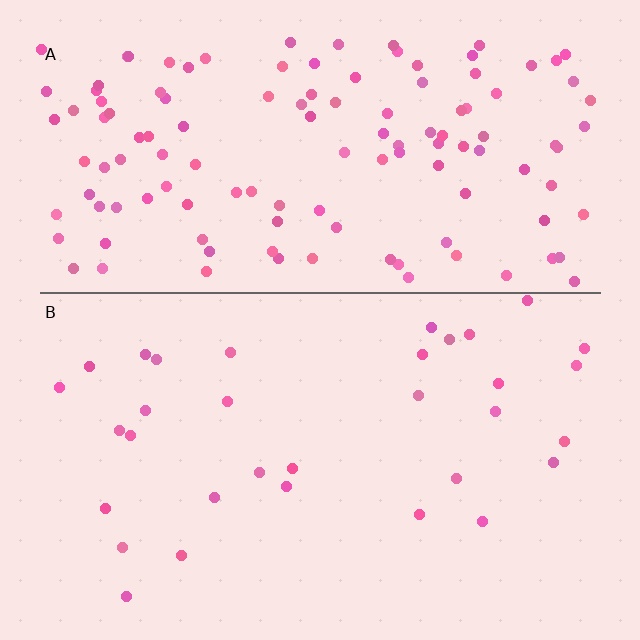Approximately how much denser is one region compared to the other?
Approximately 3.9× — region A over region B.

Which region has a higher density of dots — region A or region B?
A (the top).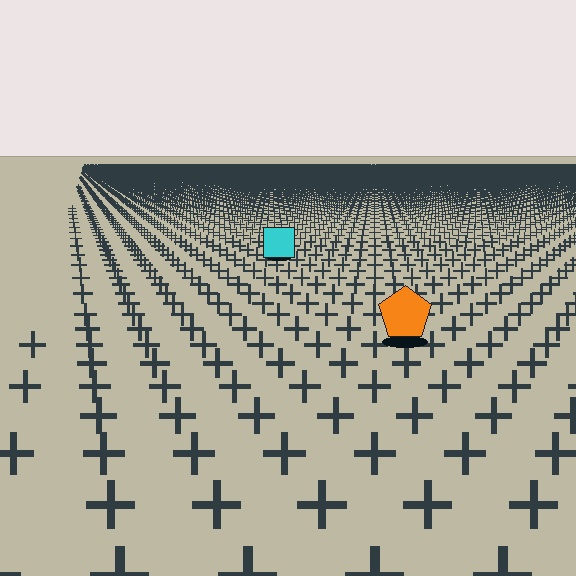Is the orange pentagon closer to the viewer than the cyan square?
Yes. The orange pentagon is closer — you can tell from the texture gradient: the ground texture is coarser near it.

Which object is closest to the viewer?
The orange pentagon is closest. The texture marks near it are larger and more spread out.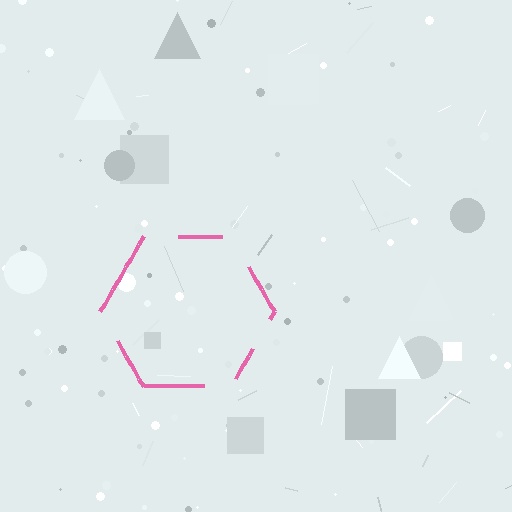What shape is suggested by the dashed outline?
The dashed outline suggests a hexagon.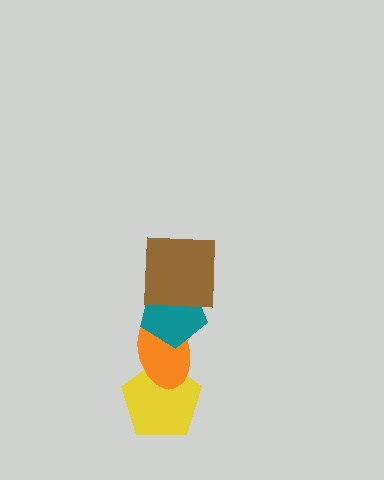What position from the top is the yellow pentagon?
The yellow pentagon is 4th from the top.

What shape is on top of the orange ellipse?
The teal pentagon is on top of the orange ellipse.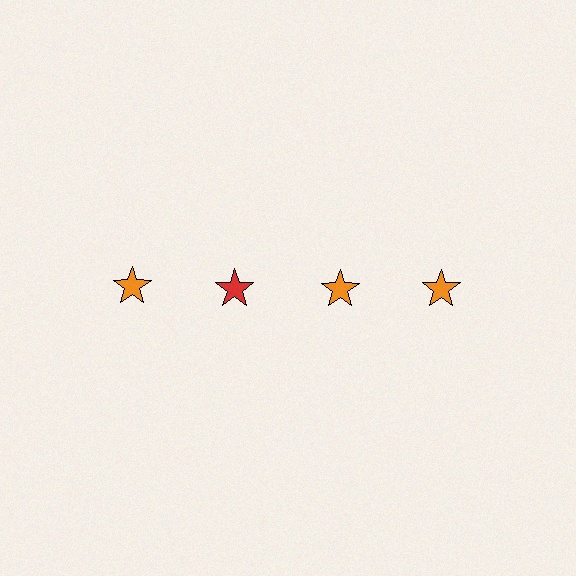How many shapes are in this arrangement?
There are 4 shapes arranged in a grid pattern.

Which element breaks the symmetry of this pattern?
The red star in the top row, second from left column breaks the symmetry. All other shapes are orange stars.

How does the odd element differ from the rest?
It has a different color: red instead of orange.